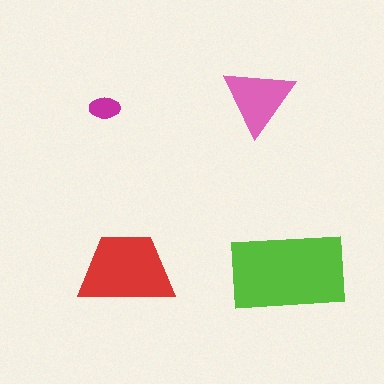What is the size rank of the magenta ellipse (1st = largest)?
4th.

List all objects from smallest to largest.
The magenta ellipse, the pink triangle, the red trapezoid, the lime rectangle.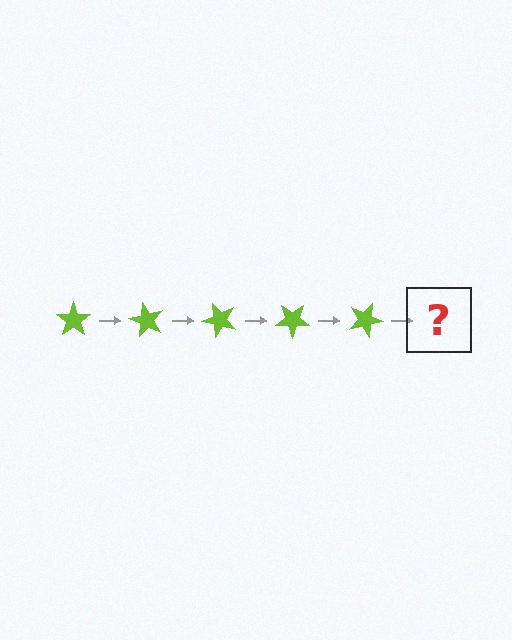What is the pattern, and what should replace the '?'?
The pattern is that the star rotates 60 degrees each step. The '?' should be a lime star rotated 300 degrees.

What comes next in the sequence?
The next element should be a lime star rotated 300 degrees.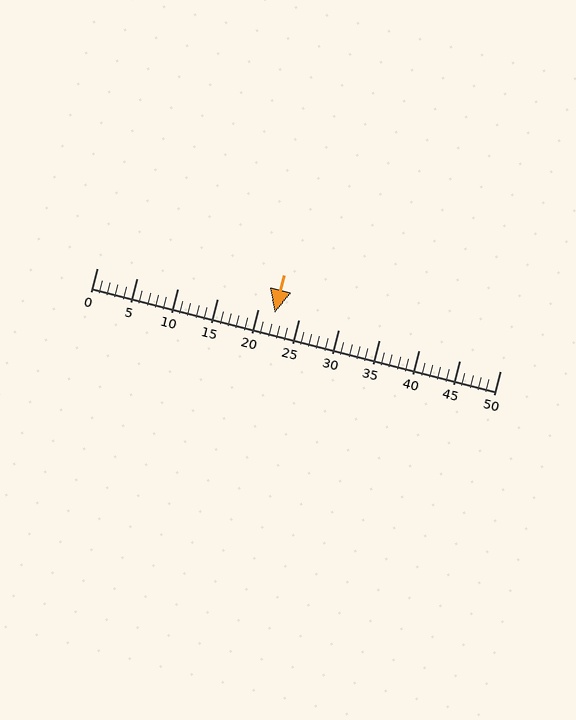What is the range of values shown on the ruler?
The ruler shows values from 0 to 50.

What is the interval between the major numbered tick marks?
The major tick marks are spaced 5 units apart.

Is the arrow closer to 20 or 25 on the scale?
The arrow is closer to 20.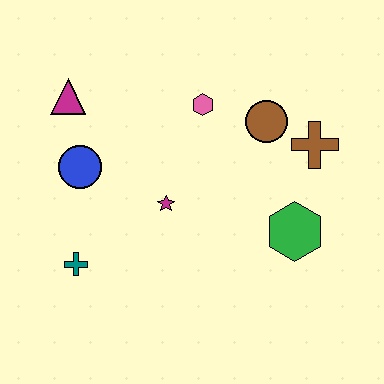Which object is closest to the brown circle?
The brown cross is closest to the brown circle.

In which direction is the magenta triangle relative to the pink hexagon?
The magenta triangle is to the left of the pink hexagon.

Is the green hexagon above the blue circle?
No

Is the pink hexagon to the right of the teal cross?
Yes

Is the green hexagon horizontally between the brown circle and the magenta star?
No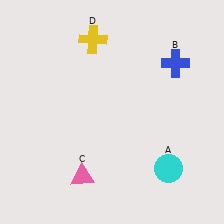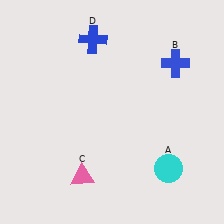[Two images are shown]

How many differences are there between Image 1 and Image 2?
There is 1 difference between the two images.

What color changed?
The cross (D) changed from yellow in Image 1 to blue in Image 2.